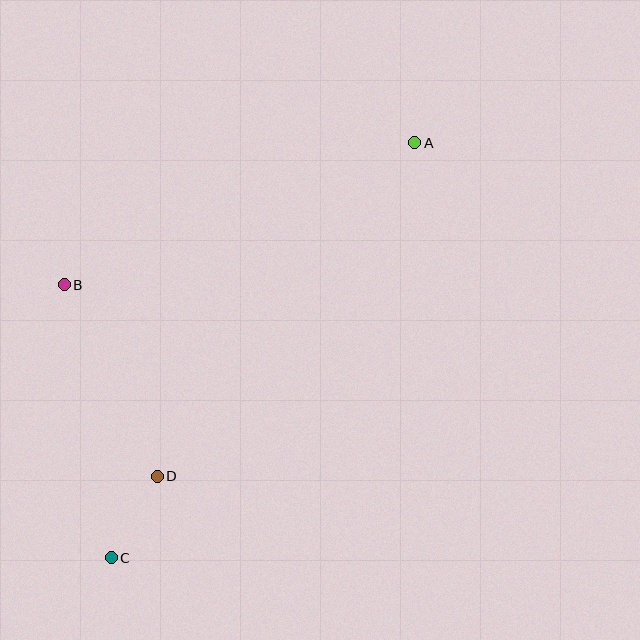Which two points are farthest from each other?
Points A and C are farthest from each other.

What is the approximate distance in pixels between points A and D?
The distance between A and D is approximately 421 pixels.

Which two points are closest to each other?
Points C and D are closest to each other.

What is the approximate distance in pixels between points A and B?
The distance between A and B is approximately 378 pixels.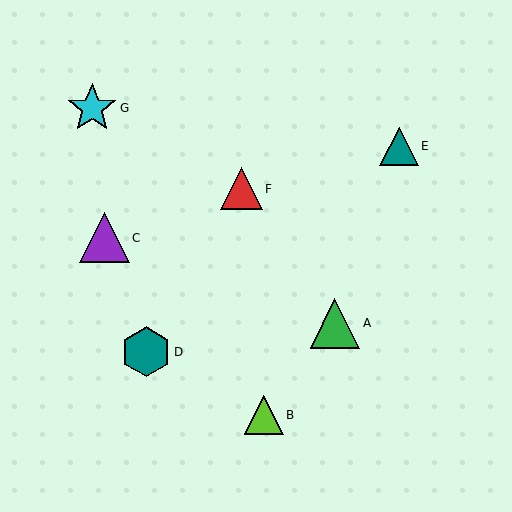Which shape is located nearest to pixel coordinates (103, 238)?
The purple triangle (labeled C) at (104, 238) is nearest to that location.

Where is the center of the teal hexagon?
The center of the teal hexagon is at (146, 352).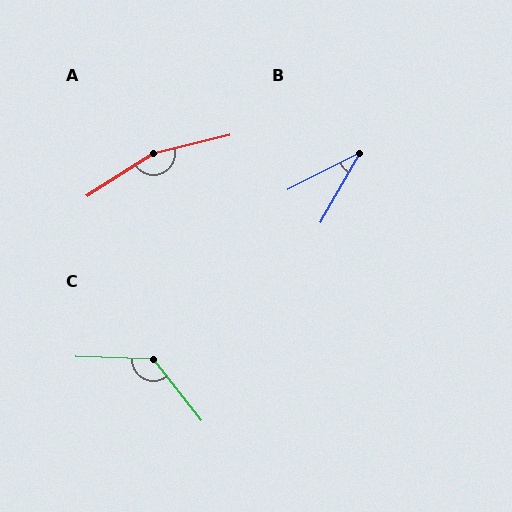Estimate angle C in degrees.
Approximately 130 degrees.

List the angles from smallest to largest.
B (34°), C (130°), A (161°).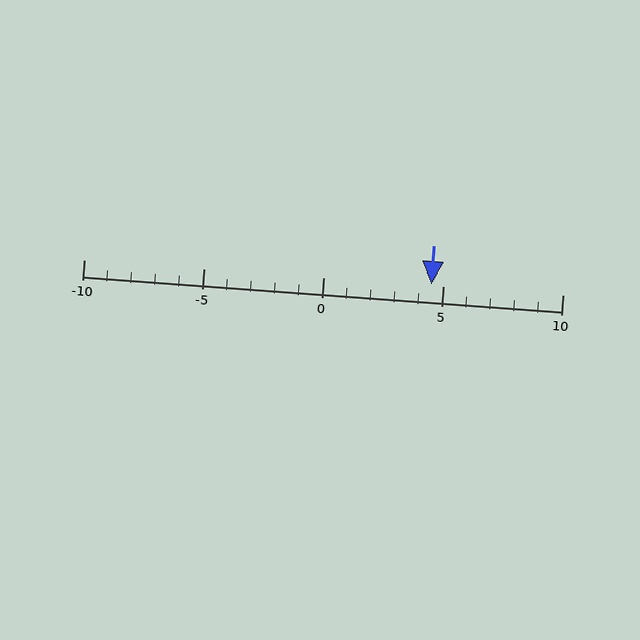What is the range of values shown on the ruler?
The ruler shows values from -10 to 10.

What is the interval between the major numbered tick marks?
The major tick marks are spaced 5 units apart.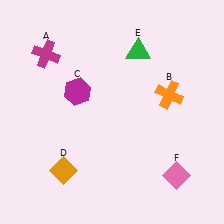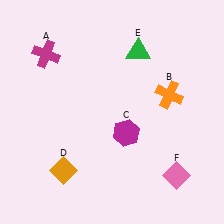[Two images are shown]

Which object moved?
The magenta hexagon (C) moved right.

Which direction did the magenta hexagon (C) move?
The magenta hexagon (C) moved right.